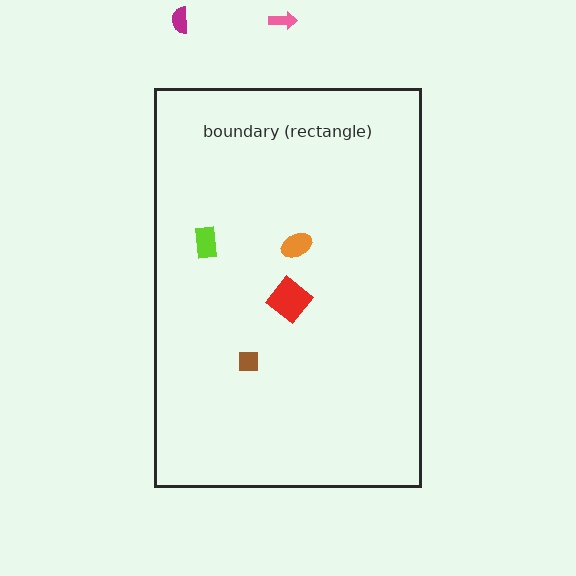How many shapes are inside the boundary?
4 inside, 2 outside.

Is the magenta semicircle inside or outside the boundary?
Outside.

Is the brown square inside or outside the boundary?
Inside.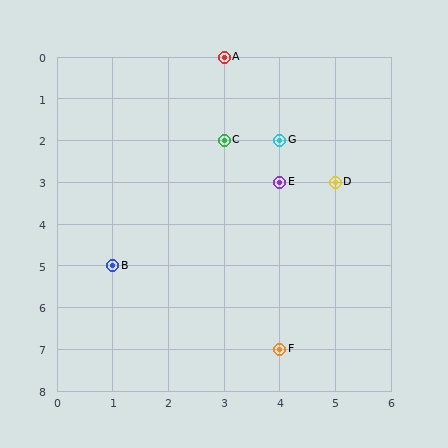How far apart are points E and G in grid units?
Points E and G are 1 row apart.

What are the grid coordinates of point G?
Point G is at grid coordinates (4, 2).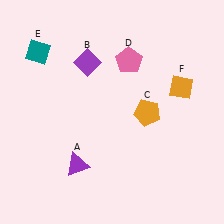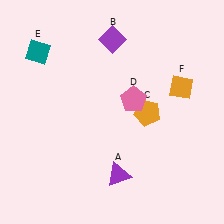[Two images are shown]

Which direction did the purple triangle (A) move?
The purple triangle (A) moved right.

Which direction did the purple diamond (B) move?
The purple diamond (B) moved right.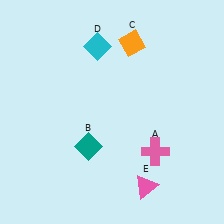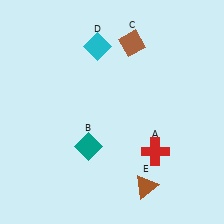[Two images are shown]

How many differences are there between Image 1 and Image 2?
There are 3 differences between the two images.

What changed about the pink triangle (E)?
In Image 1, E is pink. In Image 2, it changed to brown.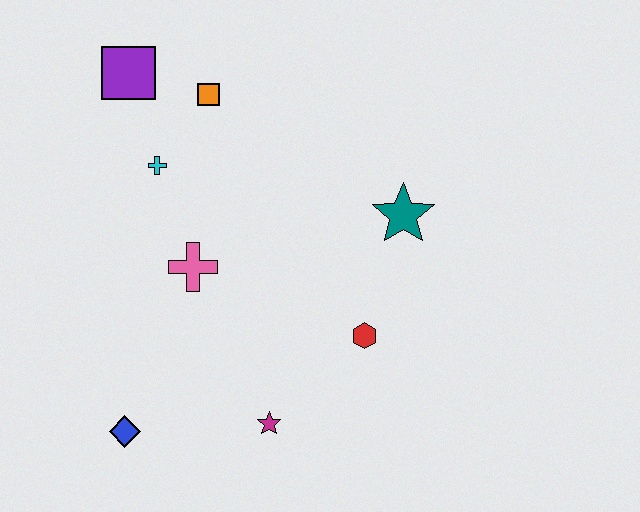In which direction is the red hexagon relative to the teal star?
The red hexagon is below the teal star.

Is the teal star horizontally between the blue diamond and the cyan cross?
No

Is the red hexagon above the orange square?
No